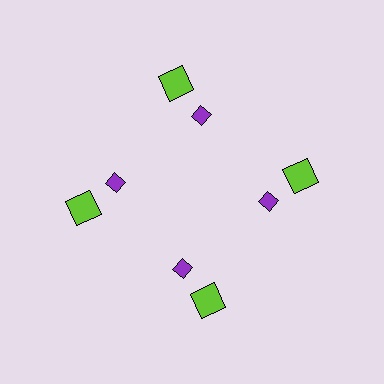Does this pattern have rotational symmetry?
Yes, this pattern has 4-fold rotational symmetry. It looks the same after rotating 90 degrees around the center.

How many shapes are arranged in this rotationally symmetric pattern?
There are 8 shapes, arranged in 4 groups of 2.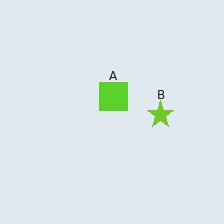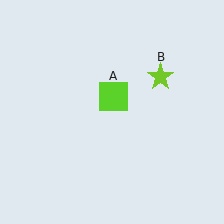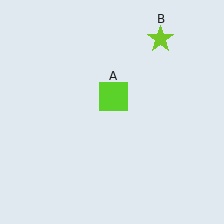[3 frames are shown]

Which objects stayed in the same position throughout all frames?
Lime square (object A) remained stationary.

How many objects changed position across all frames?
1 object changed position: lime star (object B).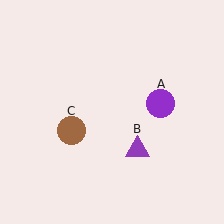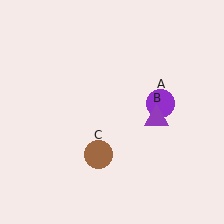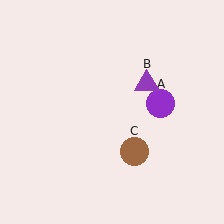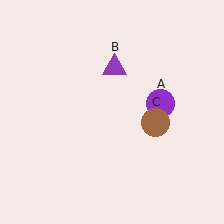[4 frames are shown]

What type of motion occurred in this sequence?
The purple triangle (object B), brown circle (object C) rotated counterclockwise around the center of the scene.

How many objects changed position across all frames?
2 objects changed position: purple triangle (object B), brown circle (object C).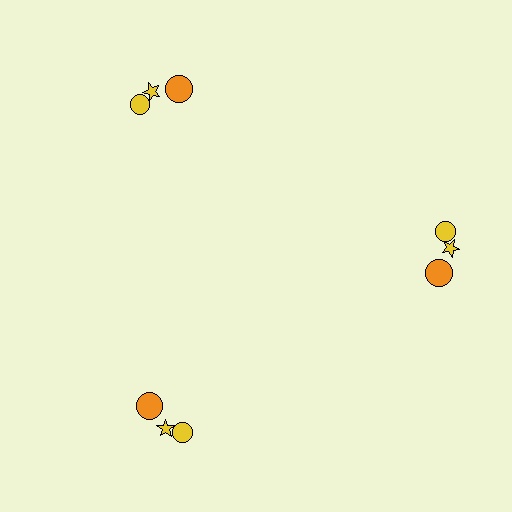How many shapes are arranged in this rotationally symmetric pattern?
There are 9 shapes, arranged in 3 groups of 3.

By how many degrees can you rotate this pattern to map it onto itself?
The pattern maps onto itself every 120 degrees of rotation.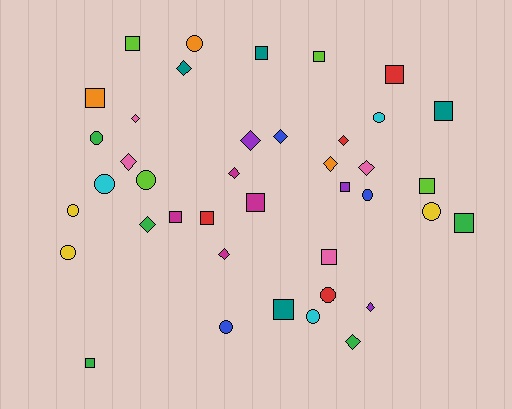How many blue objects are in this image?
There are 3 blue objects.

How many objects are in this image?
There are 40 objects.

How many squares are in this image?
There are 15 squares.